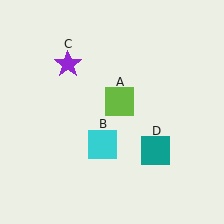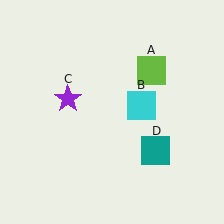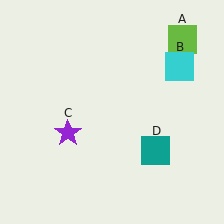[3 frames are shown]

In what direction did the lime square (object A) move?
The lime square (object A) moved up and to the right.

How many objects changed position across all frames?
3 objects changed position: lime square (object A), cyan square (object B), purple star (object C).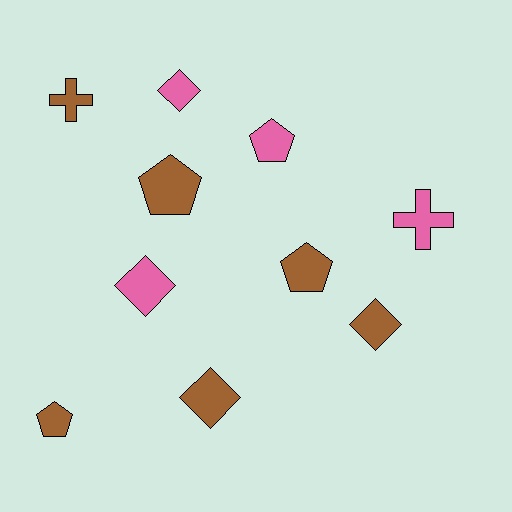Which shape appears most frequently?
Pentagon, with 4 objects.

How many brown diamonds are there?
There are 2 brown diamonds.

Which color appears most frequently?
Brown, with 6 objects.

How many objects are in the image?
There are 10 objects.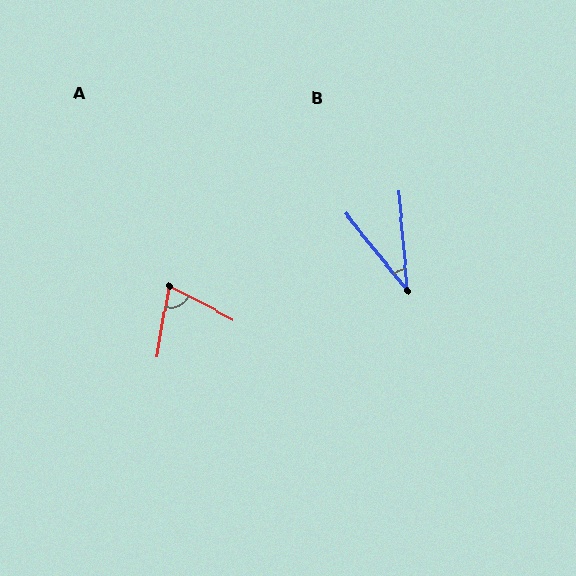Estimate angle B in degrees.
Approximately 33 degrees.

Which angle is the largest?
A, at approximately 72 degrees.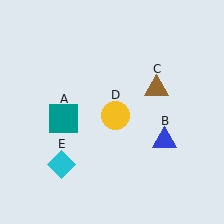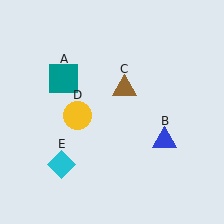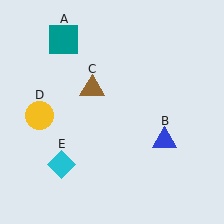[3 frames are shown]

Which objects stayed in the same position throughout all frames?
Blue triangle (object B) and cyan diamond (object E) remained stationary.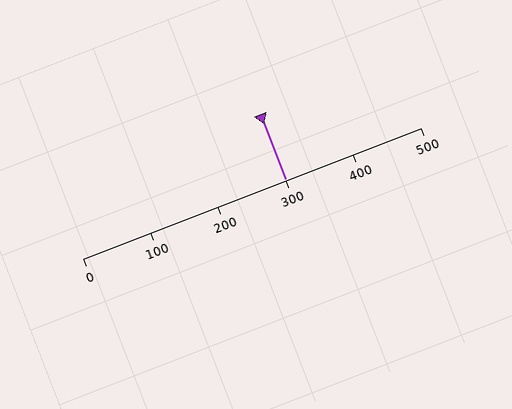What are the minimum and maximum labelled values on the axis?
The axis runs from 0 to 500.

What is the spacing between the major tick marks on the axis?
The major ticks are spaced 100 apart.